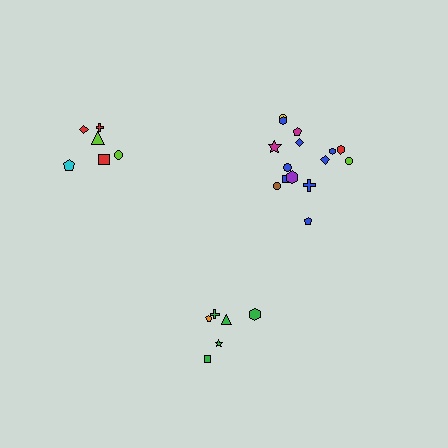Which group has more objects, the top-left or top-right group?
The top-right group.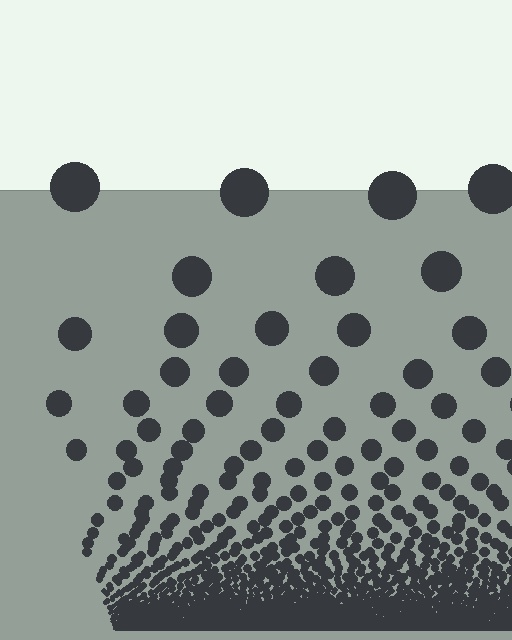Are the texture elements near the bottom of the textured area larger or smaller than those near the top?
Smaller. The gradient is inverted — elements near the bottom are smaller and denser.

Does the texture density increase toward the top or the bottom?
Density increases toward the bottom.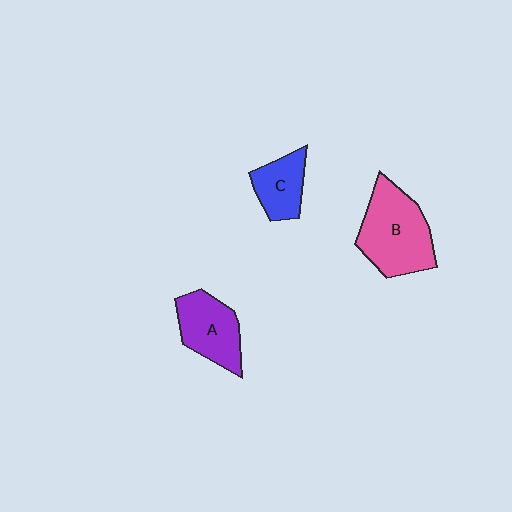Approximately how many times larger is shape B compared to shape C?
Approximately 1.9 times.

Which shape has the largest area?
Shape B (pink).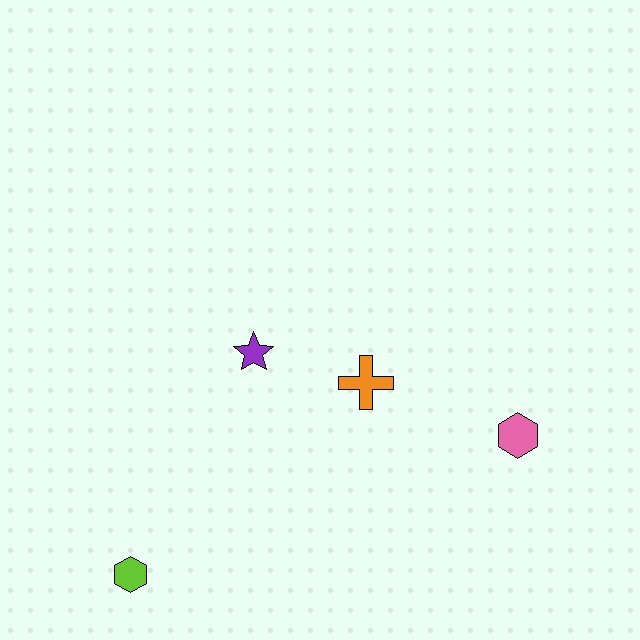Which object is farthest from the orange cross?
The lime hexagon is farthest from the orange cross.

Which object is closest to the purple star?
The orange cross is closest to the purple star.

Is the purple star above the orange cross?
Yes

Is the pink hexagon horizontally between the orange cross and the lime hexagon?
No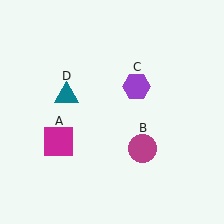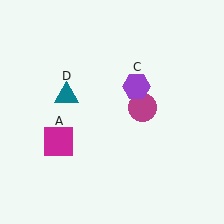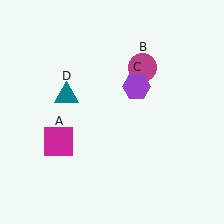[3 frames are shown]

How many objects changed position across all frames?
1 object changed position: magenta circle (object B).